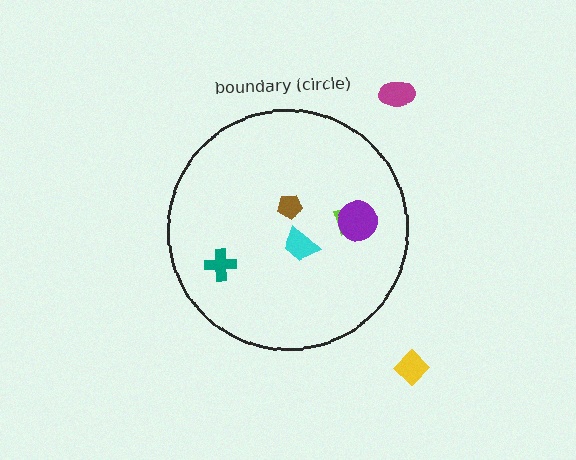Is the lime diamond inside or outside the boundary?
Inside.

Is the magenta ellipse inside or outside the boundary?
Outside.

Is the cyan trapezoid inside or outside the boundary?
Inside.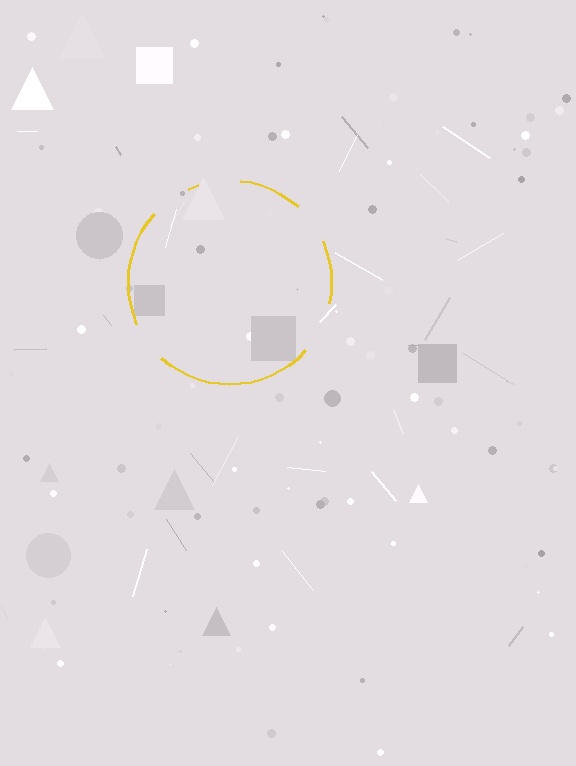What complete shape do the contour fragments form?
The contour fragments form a circle.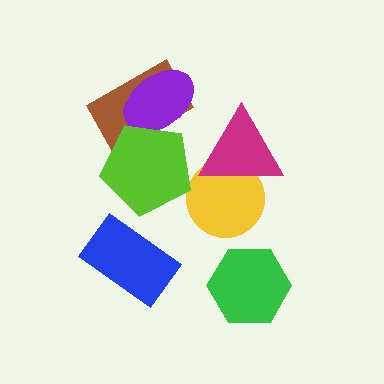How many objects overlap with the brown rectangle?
2 objects overlap with the brown rectangle.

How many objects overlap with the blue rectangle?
0 objects overlap with the blue rectangle.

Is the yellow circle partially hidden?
Yes, it is partially covered by another shape.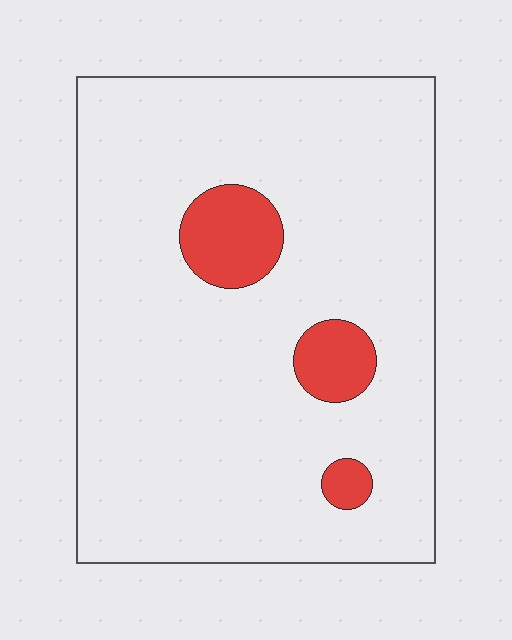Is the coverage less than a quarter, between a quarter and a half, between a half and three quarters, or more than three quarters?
Less than a quarter.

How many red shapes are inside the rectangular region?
3.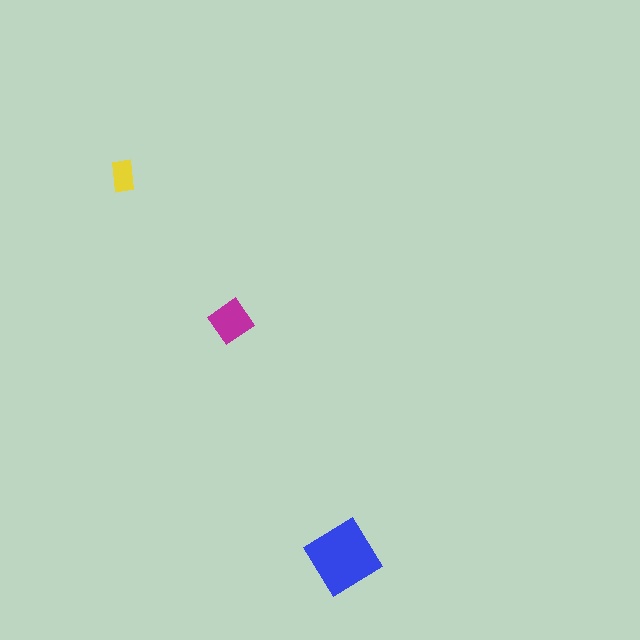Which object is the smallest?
The yellow rectangle.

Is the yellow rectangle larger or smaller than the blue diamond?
Smaller.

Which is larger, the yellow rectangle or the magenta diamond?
The magenta diamond.